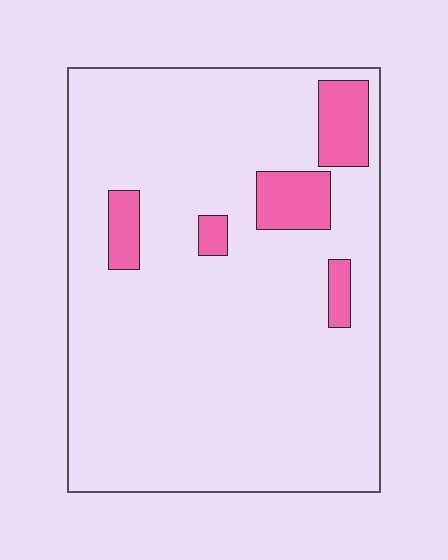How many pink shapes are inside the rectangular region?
5.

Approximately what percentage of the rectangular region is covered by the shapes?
Approximately 10%.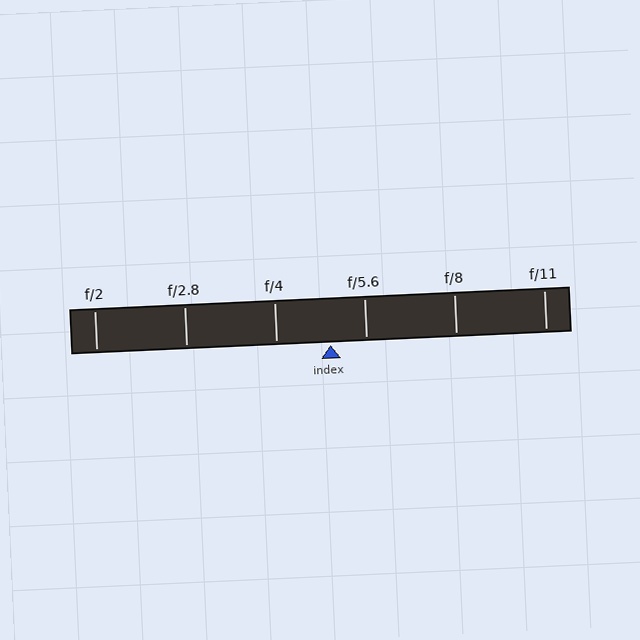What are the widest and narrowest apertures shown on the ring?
The widest aperture shown is f/2 and the narrowest is f/11.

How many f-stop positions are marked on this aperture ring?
There are 6 f-stop positions marked.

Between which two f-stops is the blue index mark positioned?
The index mark is between f/4 and f/5.6.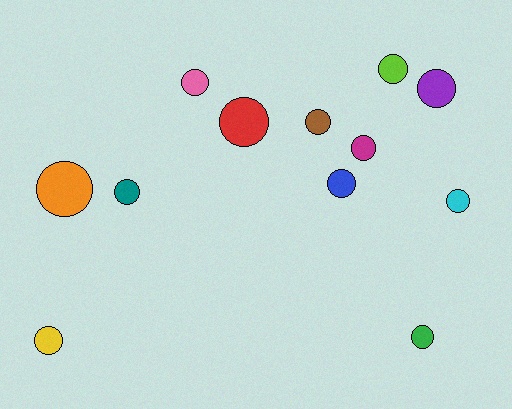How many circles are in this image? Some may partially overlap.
There are 12 circles.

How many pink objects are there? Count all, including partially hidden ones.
There is 1 pink object.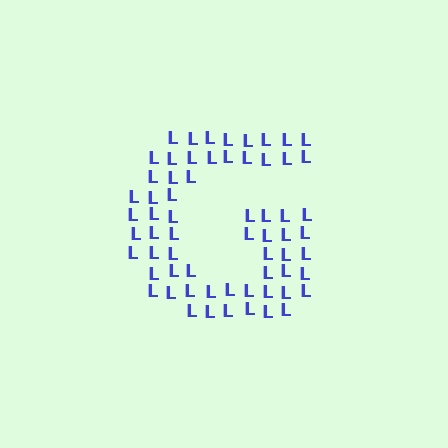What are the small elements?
The small elements are letter L's.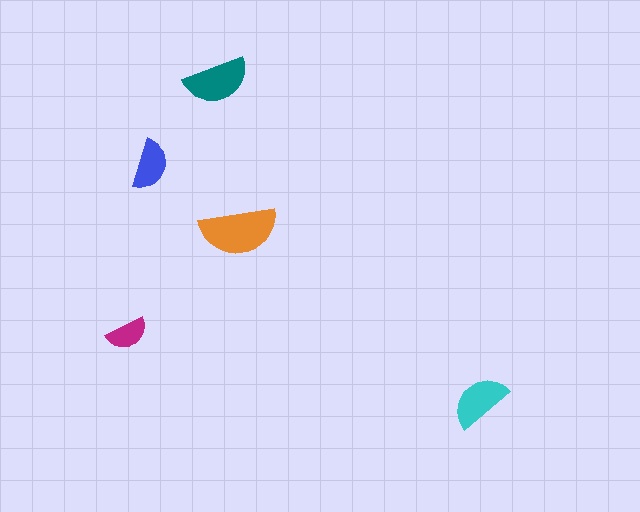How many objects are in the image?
There are 5 objects in the image.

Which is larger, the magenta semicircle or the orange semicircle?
The orange one.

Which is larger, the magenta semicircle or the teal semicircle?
The teal one.